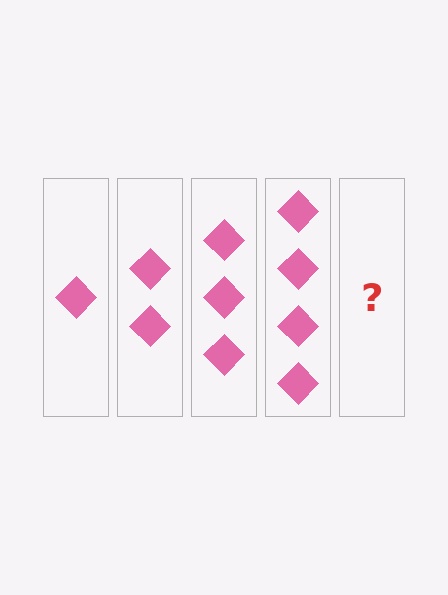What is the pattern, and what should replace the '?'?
The pattern is that each step adds one more diamond. The '?' should be 5 diamonds.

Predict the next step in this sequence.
The next step is 5 diamonds.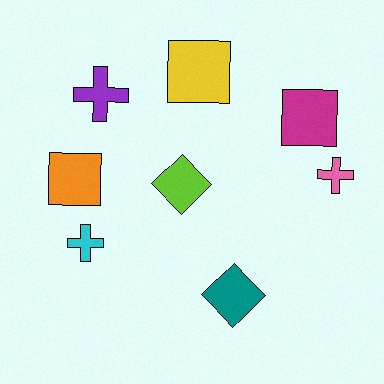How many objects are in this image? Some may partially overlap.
There are 8 objects.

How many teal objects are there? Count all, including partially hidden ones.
There is 1 teal object.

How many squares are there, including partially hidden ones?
There are 3 squares.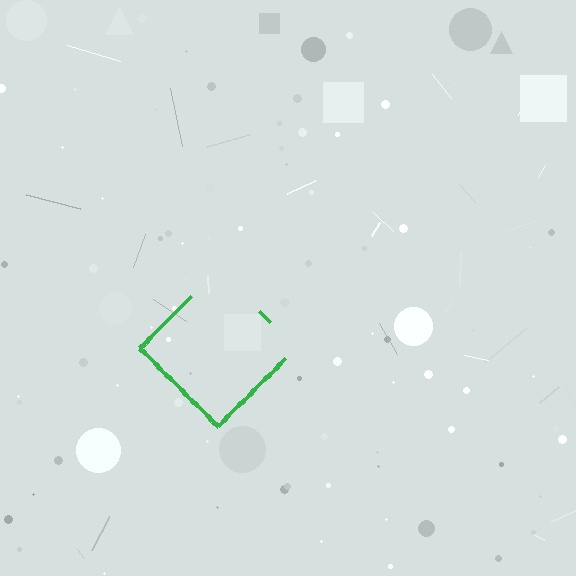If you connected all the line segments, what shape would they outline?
They would outline a diamond.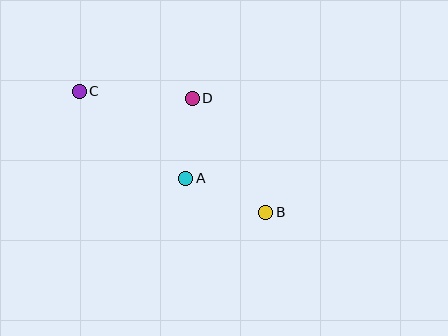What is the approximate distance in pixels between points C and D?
The distance between C and D is approximately 113 pixels.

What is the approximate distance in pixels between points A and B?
The distance between A and B is approximately 87 pixels.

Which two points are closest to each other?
Points A and D are closest to each other.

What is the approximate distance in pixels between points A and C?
The distance between A and C is approximately 137 pixels.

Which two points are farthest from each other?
Points B and C are farthest from each other.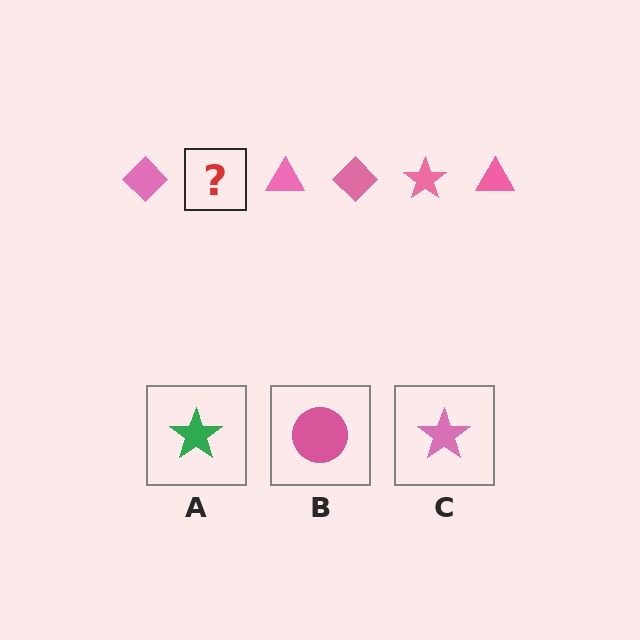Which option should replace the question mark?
Option C.